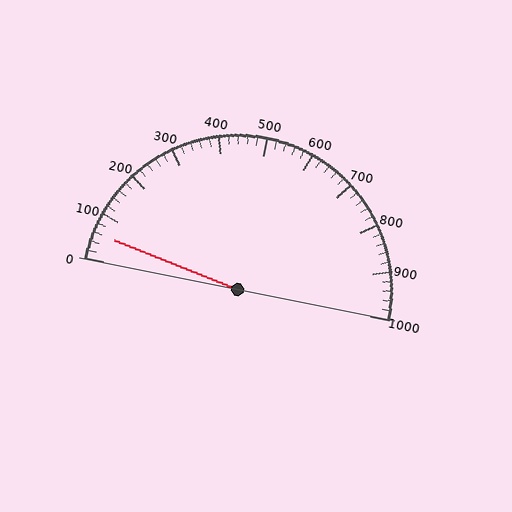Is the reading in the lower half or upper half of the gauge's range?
The reading is in the lower half of the range (0 to 1000).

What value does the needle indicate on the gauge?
The needle indicates approximately 60.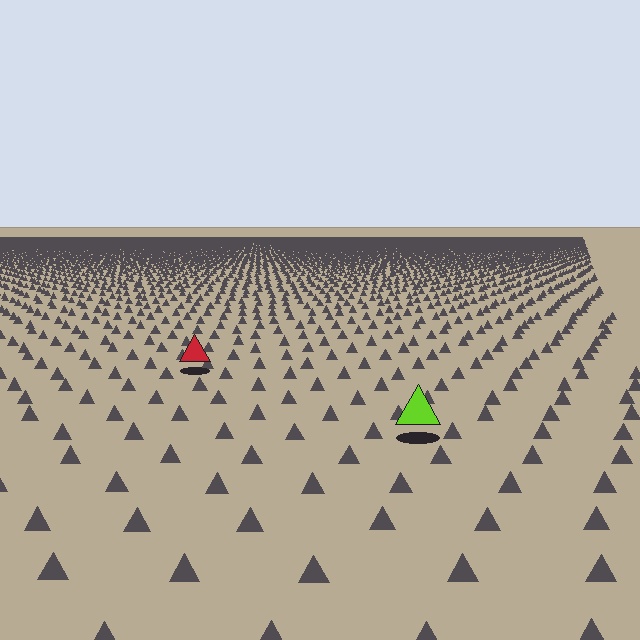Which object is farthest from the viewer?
The red triangle is farthest from the viewer. It appears smaller and the ground texture around it is denser.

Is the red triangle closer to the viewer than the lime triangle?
No. The lime triangle is closer — you can tell from the texture gradient: the ground texture is coarser near it.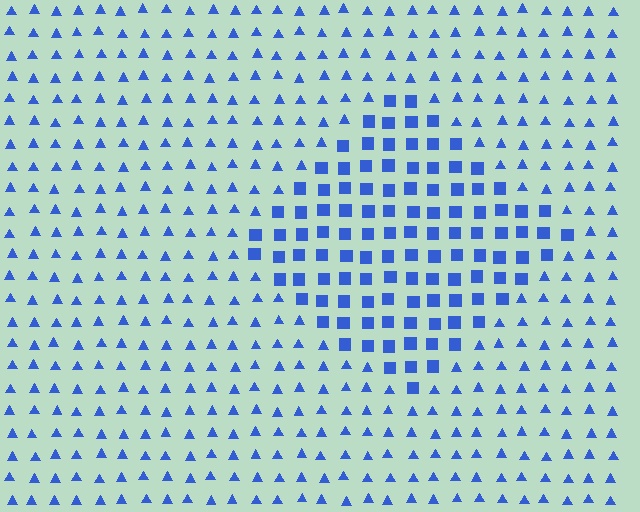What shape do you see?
I see a diamond.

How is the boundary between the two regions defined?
The boundary is defined by a change in element shape: squares inside vs. triangles outside. All elements share the same color and spacing.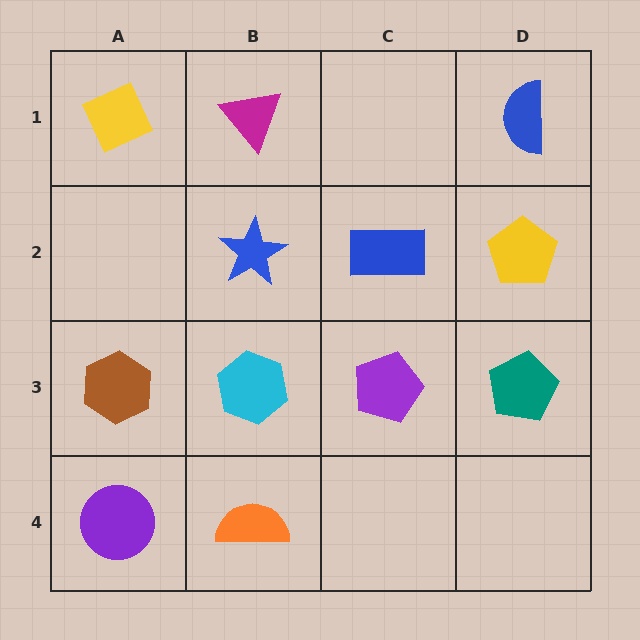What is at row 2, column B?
A blue star.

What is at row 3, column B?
A cyan hexagon.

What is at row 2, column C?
A blue rectangle.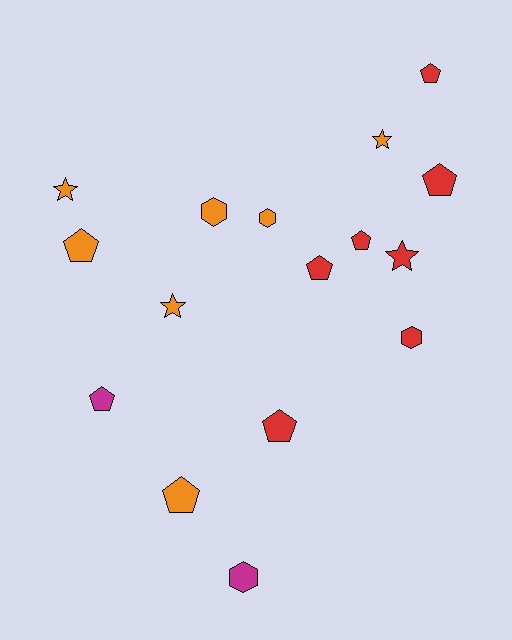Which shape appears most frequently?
Pentagon, with 8 objects.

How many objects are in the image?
There are 16 objects.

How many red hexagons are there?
There is 1 red hexagon.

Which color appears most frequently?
Orange, with 7 objects.